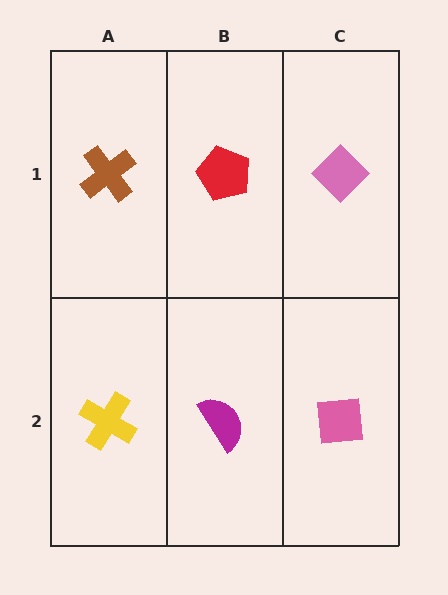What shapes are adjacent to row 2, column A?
A brown cross (row 1, column A), a magenta semicircle (row 2, column B).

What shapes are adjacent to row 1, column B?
A magenta semicircle (row 2, column B), a brown cross (row 1, column A), a pink diamond (row 1, column C).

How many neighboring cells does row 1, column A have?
2.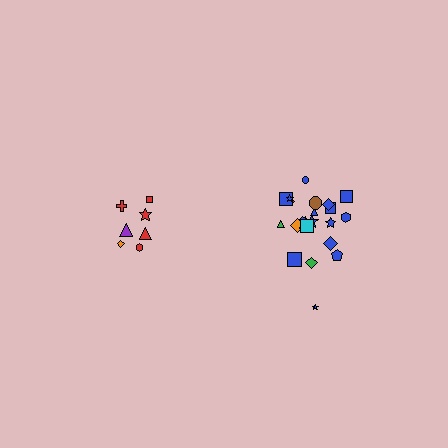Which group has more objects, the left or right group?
The right group.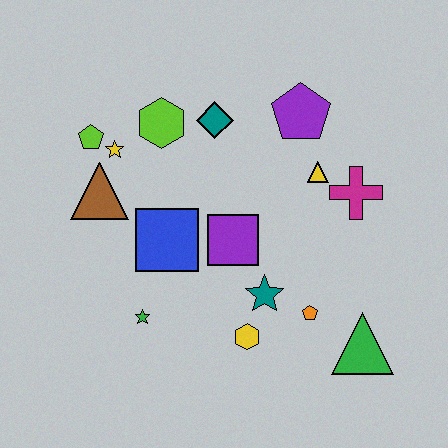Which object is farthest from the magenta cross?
The lime pentagon is farthest from the magenta cross.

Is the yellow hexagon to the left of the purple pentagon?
Yes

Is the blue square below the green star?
No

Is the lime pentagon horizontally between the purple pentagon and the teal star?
No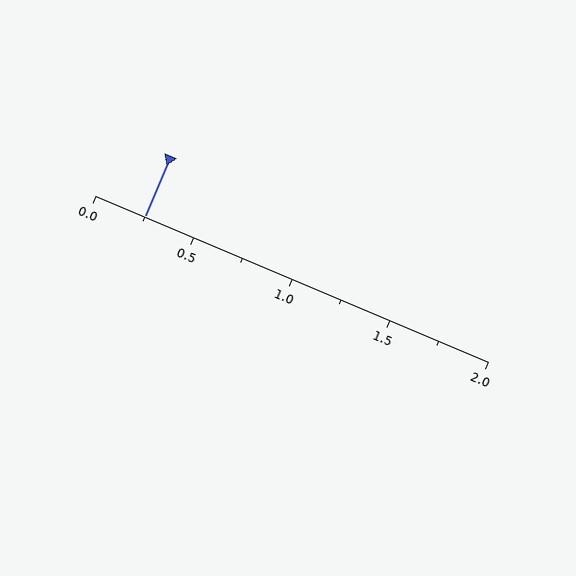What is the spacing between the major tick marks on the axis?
The major ticks are spaced 0.5 apart.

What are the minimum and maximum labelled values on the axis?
The axis runs from 0.0 to 2.0.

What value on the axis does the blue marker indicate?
The marker indicates approximately 0.25.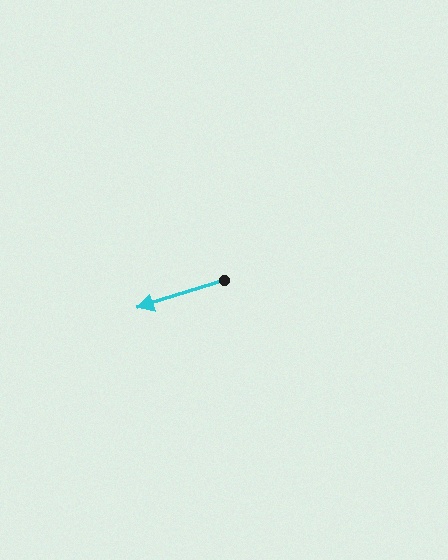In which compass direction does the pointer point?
West.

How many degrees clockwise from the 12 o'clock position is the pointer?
Approximately 252 degrees.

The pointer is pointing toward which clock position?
Roughly 8 o'clock.